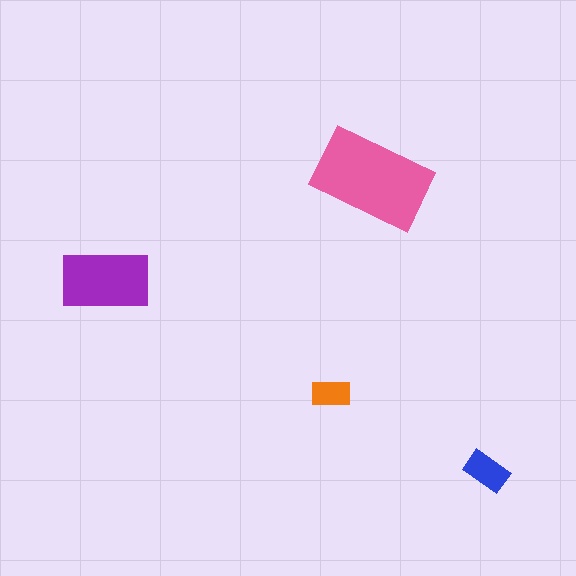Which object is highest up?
The pink rectangle is topmost.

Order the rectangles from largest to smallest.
the pink one, the purple one, the blue one, the orange one.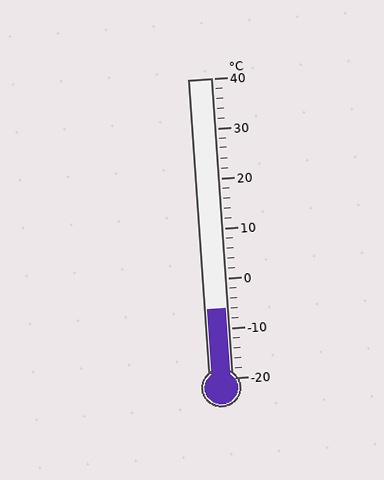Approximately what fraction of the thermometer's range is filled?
The thermometer is filled to approximately 25% of its range.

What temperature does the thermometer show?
The thermometer shows approximately -6°C.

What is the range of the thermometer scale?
The thermometer scale ranges from -20°C to 40°C.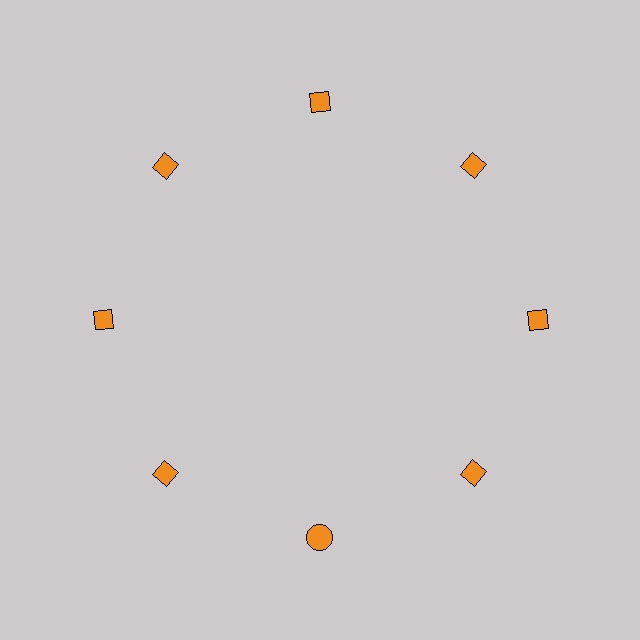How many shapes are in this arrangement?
There are 8 shapes arranged in a ring pattern.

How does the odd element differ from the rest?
It has a different shape: circle instead of diamond.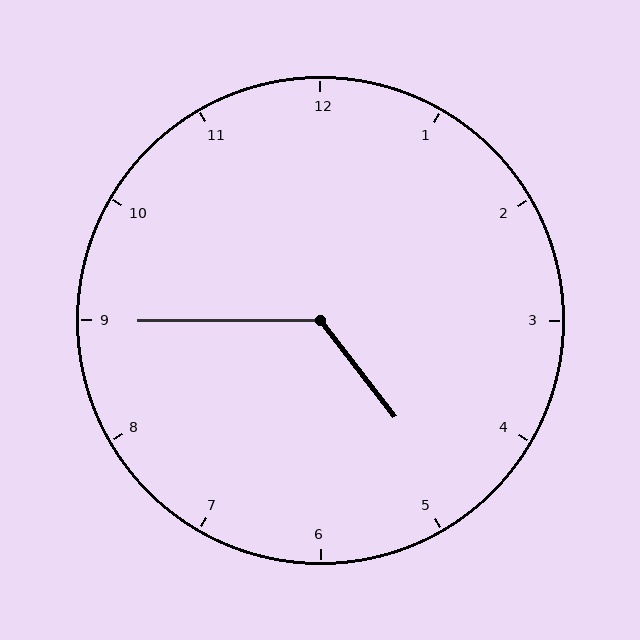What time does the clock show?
4:45.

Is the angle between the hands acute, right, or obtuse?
It is obtuse.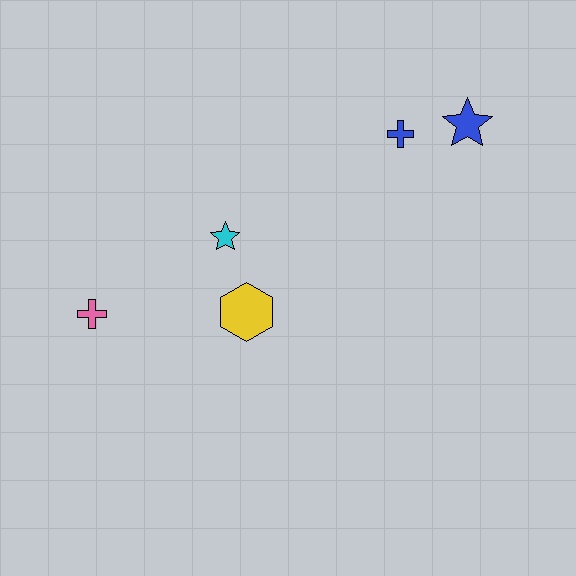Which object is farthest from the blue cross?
The pink cross is farthest from the blue cross.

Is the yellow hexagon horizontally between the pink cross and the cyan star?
No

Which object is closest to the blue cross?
The blue star is closest to the blue cross.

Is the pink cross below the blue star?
Yes